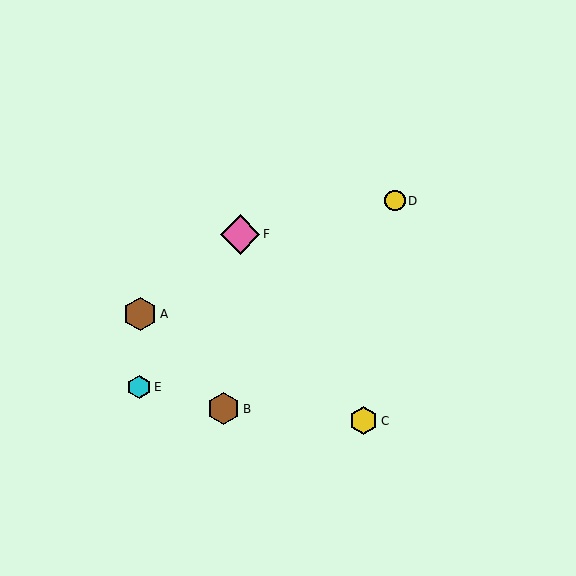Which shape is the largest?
The pink diamond (labeled F) is the largest.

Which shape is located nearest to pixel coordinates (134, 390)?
The cyan hexagon (labeled E) at (139, 387) is nearest to that location.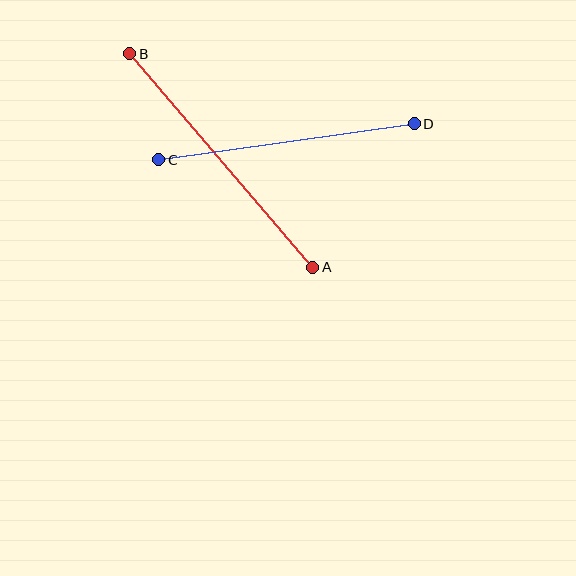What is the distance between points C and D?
The distance is approximately 258 pixels.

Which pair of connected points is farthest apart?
Points A and B are farthest apart.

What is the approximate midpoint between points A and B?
The midpoint is at approximately (221, 161) pixels.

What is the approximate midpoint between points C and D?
The midpoint is at approximately (287, 142) pixels.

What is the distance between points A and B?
The distance is approximately 281 pixels.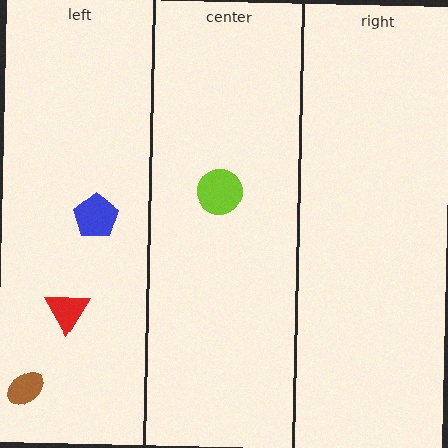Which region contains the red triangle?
The left region.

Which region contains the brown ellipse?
The left region.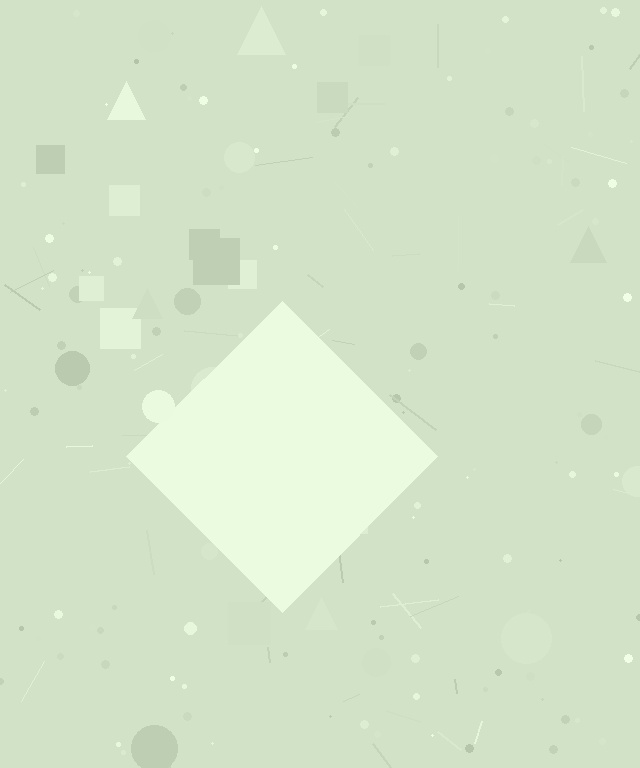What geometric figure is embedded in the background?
A diamond is embedded in the background.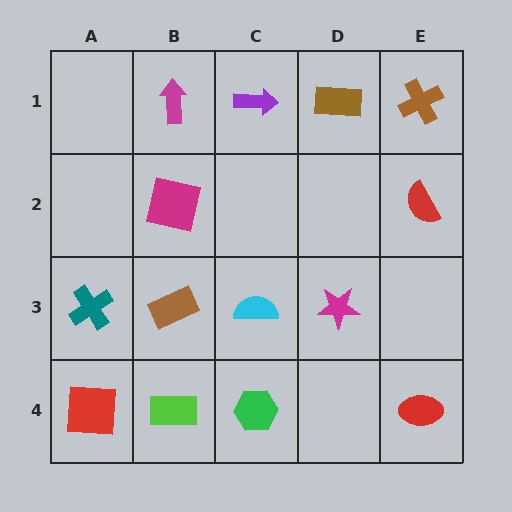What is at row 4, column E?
A red ellipse.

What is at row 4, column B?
A lime rectangle.